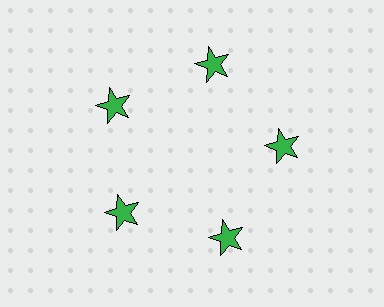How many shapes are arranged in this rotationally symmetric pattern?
There are 5 shapes, arranged in 5 groups of 1.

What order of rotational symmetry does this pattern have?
This pattern has 5-fold rotational symmetry.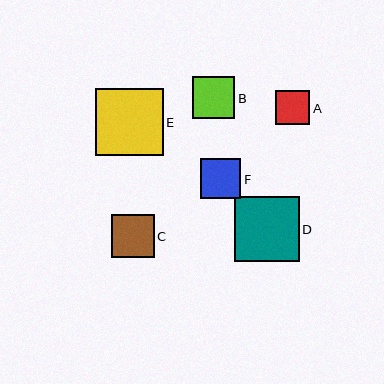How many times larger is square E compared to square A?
Square E is approximately 2.0 times the size of square A.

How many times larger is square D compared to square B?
Square D is approximately 1.6 times the size of square B.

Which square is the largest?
Square E is the largest with a size of approximately 67 pixels.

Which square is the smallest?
Square A is the smallest with a size of approximately 34 pixels.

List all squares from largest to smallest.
From largest to smallest: E, D, C, B, F, A.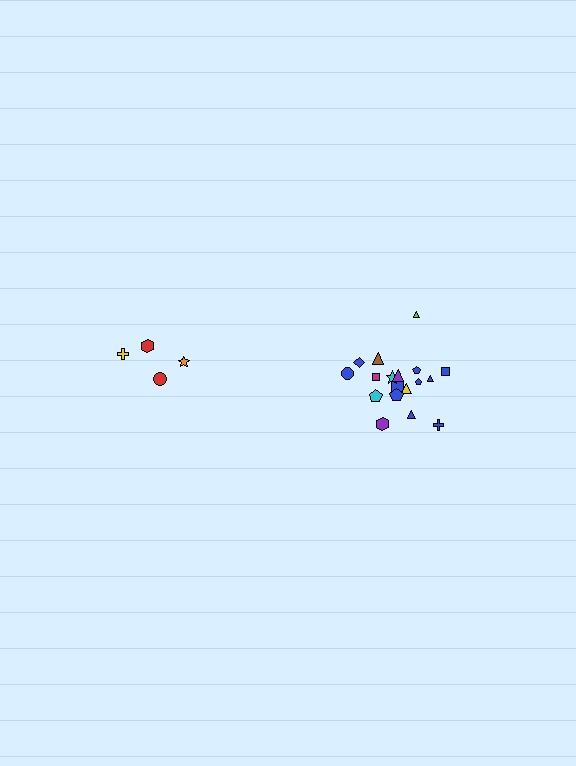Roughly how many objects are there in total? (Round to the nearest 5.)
Roughly 20 objects in total.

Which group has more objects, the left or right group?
The right group.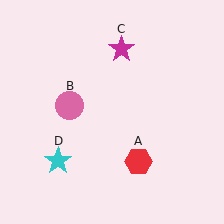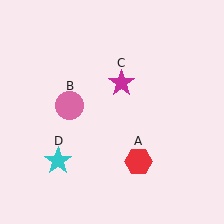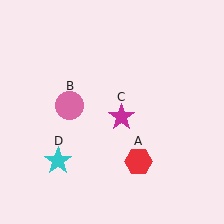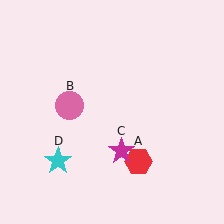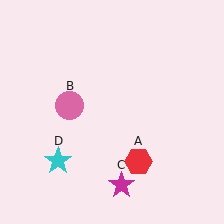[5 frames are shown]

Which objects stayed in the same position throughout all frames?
Red hexagon (object A) and pink circle (object B) and cyan star (object D) remained stationary.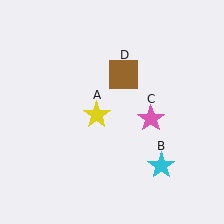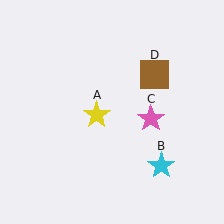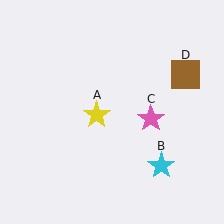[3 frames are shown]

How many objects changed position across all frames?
1 object changed position: brown square (object D).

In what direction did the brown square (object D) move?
The brown square (object D) moved right.